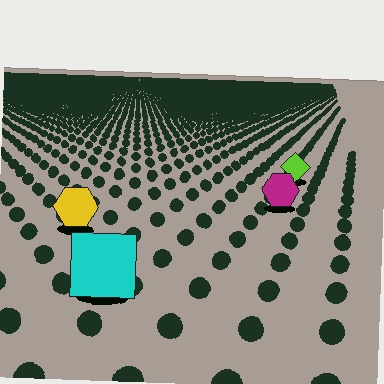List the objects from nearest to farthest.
From nearest to farthest: the cyan square, the yellow hexagon, the magenta hexagon, the lime diamond.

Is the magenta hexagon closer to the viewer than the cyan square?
No. The cyan square is closer — you can tell from the texture gradient: the ground texture is coarser near it.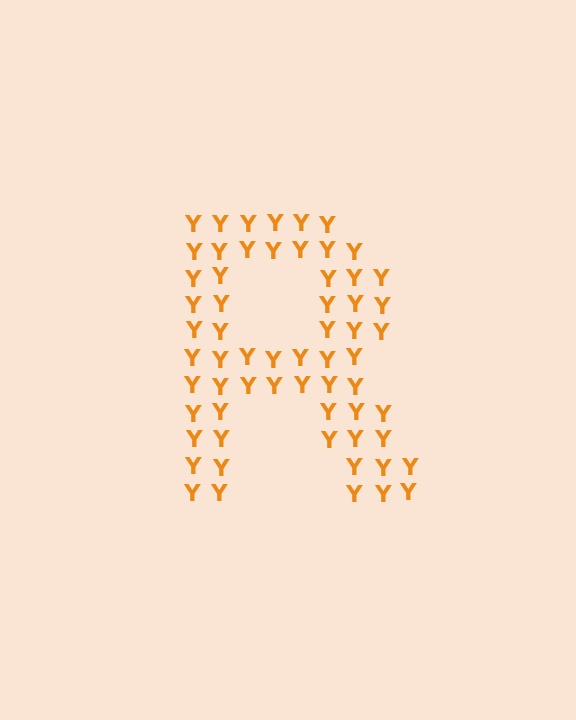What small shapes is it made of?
It is made of small letter Y's.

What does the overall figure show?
The overall figure shows the letter R.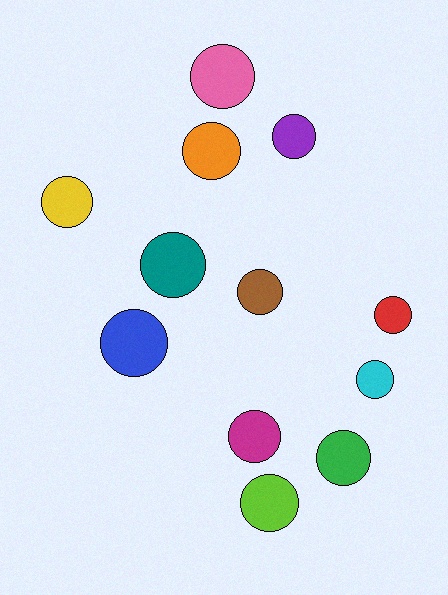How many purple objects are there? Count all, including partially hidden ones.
There is 1 purple object.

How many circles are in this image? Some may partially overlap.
There are 12 circles.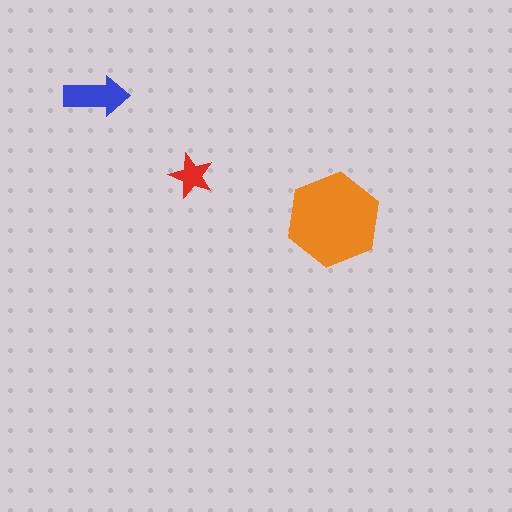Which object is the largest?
The orange hexagon.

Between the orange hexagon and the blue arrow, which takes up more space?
The orange hexagon.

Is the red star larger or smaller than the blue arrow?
Smaller.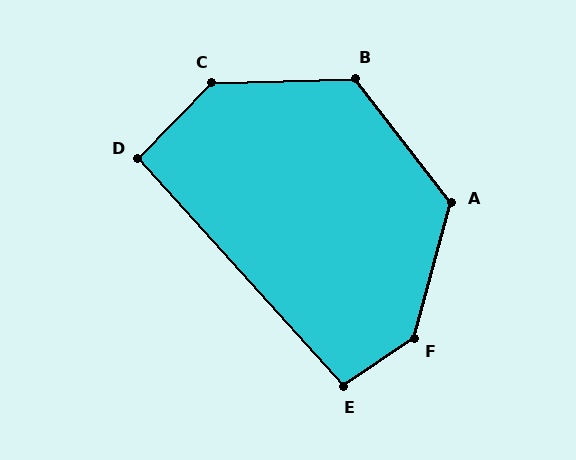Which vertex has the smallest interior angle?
D, at approximately 94 degrees.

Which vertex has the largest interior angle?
F, at approximately 140 degrees.